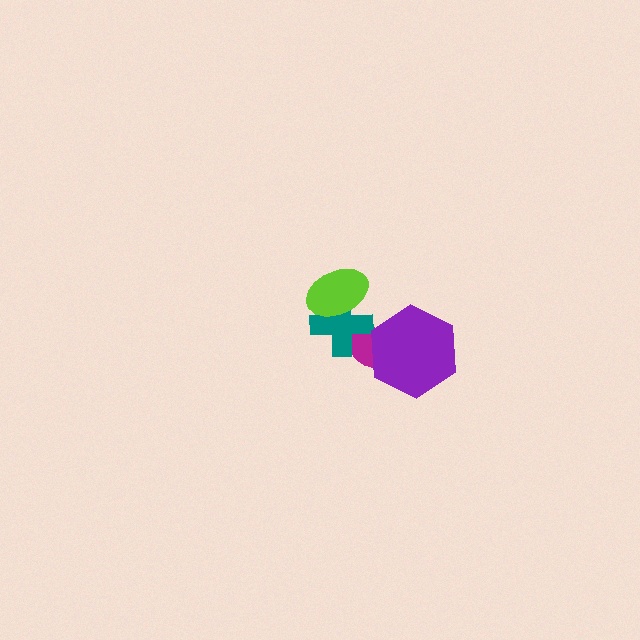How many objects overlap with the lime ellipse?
1 object overlaps with the lime ellipse.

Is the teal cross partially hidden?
Yes, it is partially covered by another shape.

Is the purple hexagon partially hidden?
No, no other shape covers it.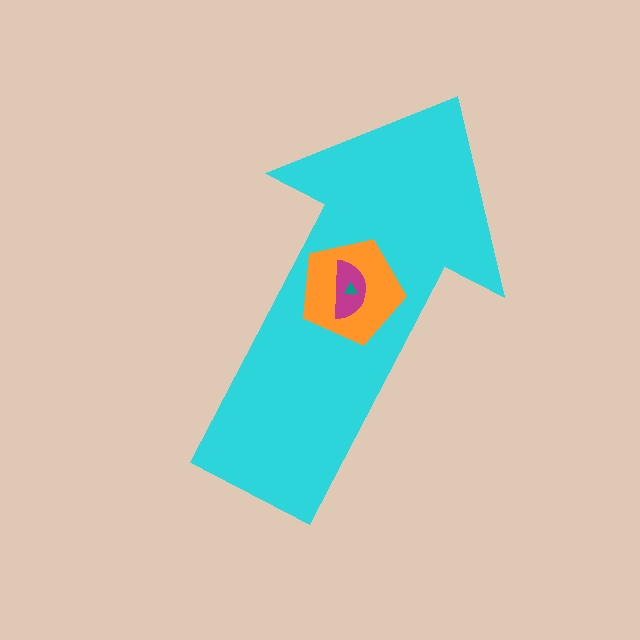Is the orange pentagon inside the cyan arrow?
Yes.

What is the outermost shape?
The cyan arrow.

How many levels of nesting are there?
4.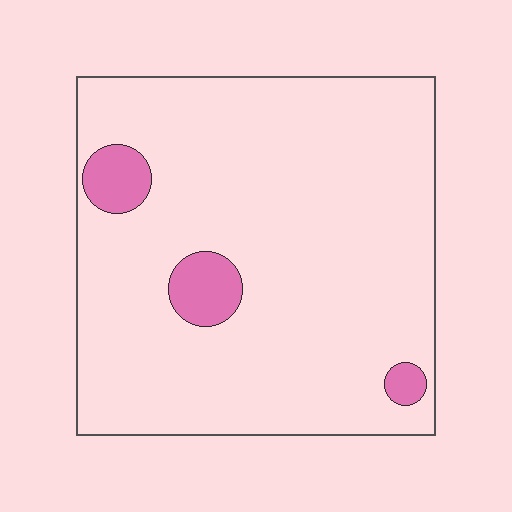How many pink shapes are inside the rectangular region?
3.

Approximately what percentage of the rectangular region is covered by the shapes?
Approximately 10%.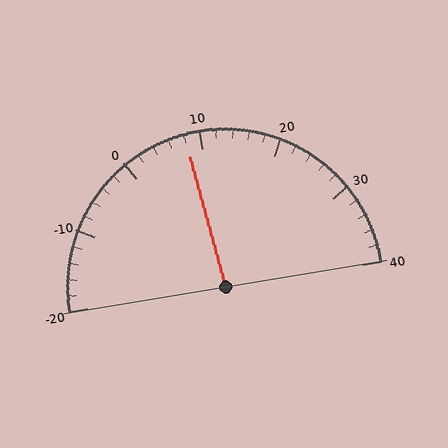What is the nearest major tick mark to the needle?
The nearest major tick mark is 10.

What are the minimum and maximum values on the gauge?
The gauge ranges from -20 to 40.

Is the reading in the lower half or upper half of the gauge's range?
The reading is in the lower half of the range (-20 to 40).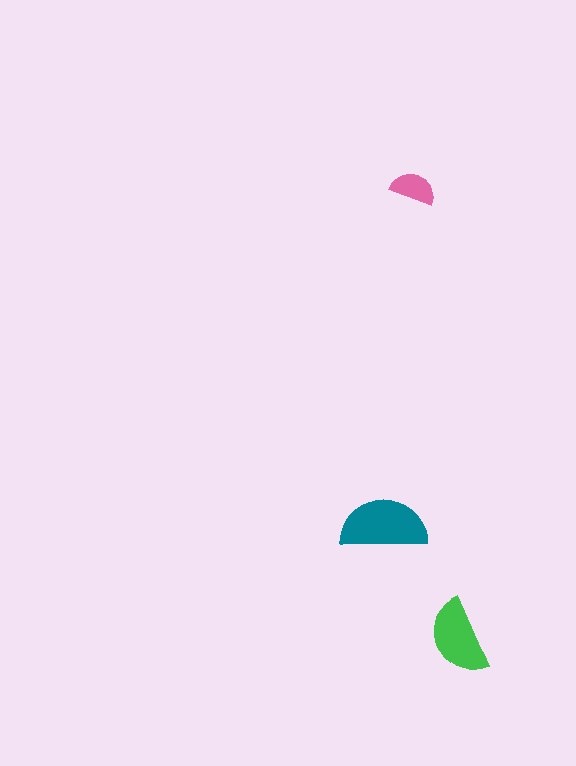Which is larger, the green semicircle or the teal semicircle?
The teal one.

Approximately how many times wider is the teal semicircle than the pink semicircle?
About 2 times wider.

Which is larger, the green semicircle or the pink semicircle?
The green one.